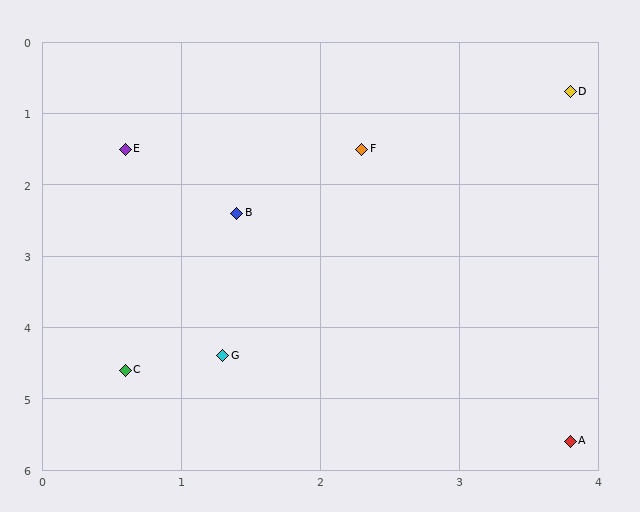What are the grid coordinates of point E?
Point E is at approximately (0.6, 1.5).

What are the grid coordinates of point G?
Point G is at approximately (1.3, 4.4).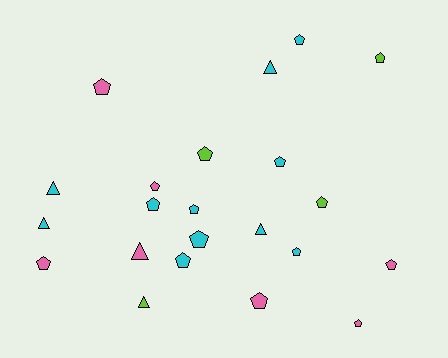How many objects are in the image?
There are 22 objects.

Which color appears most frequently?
Cyan, with 11 objects.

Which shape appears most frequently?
Pentagon, with 16 objects.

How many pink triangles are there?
There is 1 pink triangle.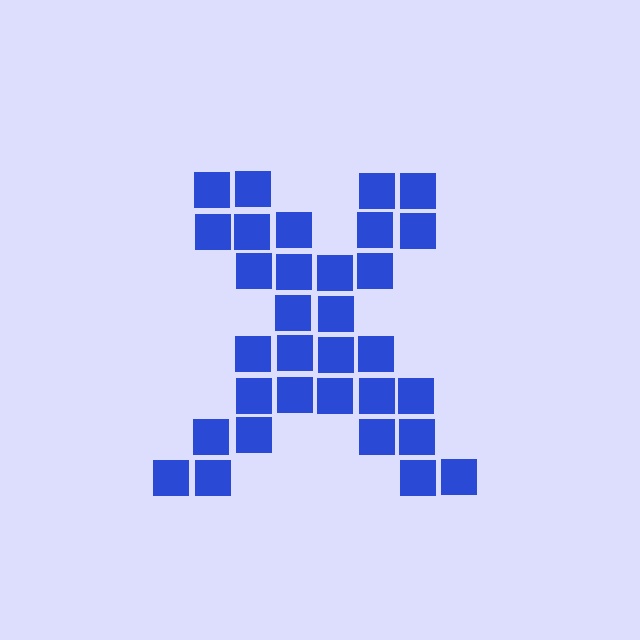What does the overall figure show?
The overall figure shows the letter X.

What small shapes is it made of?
It is made of small squares.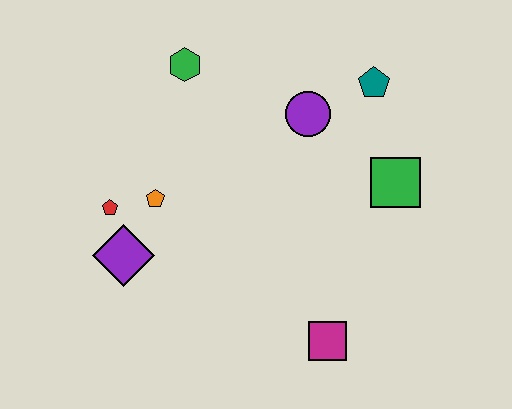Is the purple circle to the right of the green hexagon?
Yes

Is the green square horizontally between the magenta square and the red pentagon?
No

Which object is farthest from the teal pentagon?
The purple diamond is farthest from the teal pentagon.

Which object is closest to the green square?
The teal pentagon is closest to the green square.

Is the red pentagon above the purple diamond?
Yes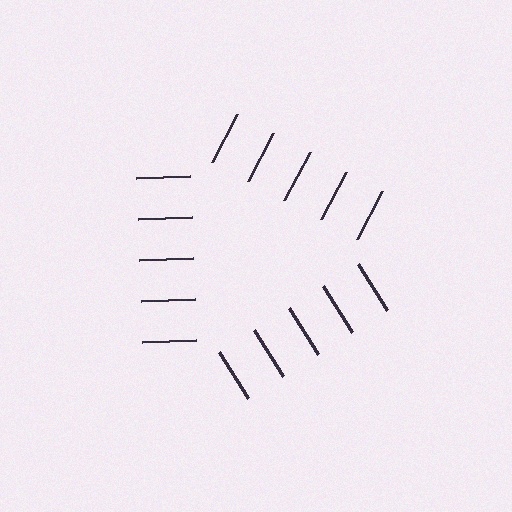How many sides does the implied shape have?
3 sides — the line-ends trace a triangle.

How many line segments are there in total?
15 — 5 along each of the 3 edges.